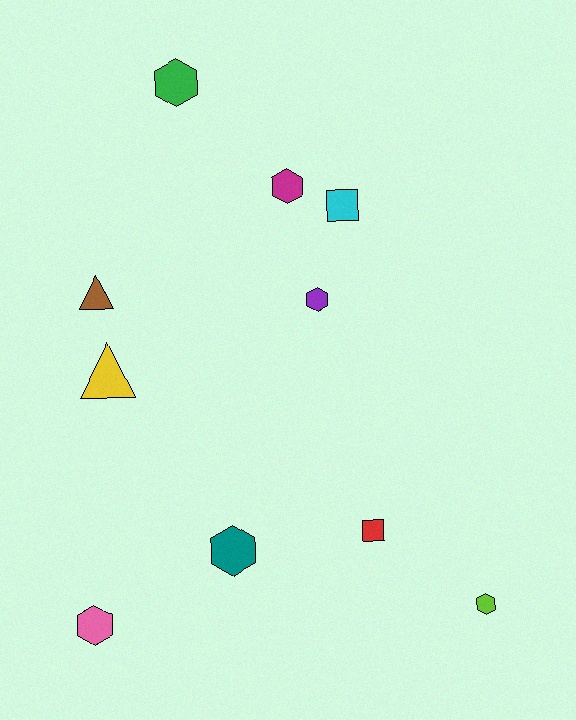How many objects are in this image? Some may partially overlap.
There are 10 objects.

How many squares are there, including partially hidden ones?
There are 2 squares.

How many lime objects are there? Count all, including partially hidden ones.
There is 1 lime object.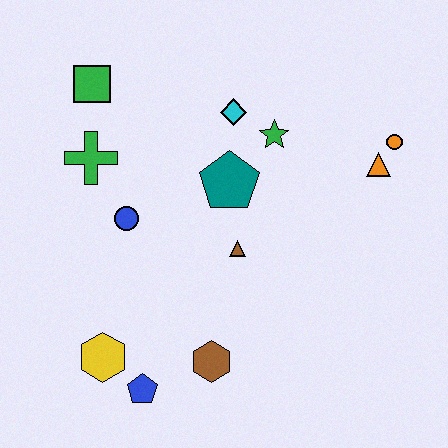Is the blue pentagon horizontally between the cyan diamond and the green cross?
Yes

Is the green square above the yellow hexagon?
Yes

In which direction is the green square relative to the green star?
The green square is to the left of the green star.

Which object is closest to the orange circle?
The orange triangle is closest to the orange circle.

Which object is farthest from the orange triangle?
The yellow hexagon is farthest from the orange triangle.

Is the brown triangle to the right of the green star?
No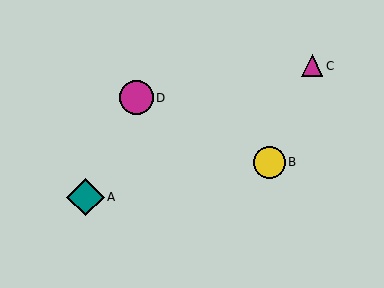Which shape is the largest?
The teal diamond (labeled A) is the largest.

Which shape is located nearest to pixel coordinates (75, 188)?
The teal diamond (labeled A) at (85, 197) is nearest to that location.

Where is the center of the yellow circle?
The center of the yellow circle is at (269, 162).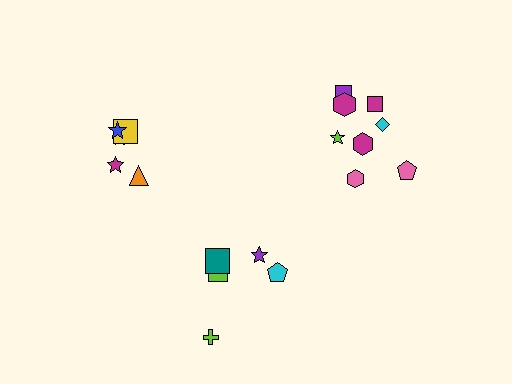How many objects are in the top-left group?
There are 5 objects.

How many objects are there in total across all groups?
There are 18 objects.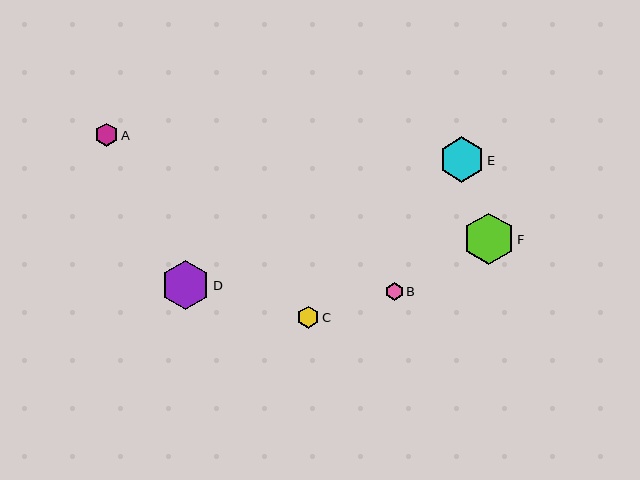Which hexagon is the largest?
Hexagon F is the largest with a size of approximately 51 pixels.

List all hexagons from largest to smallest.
From largest to smallest: F, D, E, A, C, B.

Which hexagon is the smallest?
Hexagon B is the smallest with a size of approximately 18 pixels.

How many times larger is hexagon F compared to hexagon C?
Hexagon F is approximately 2.3 times the size of hexagon C.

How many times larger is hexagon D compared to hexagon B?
Hexagon D is approximately 2.8 times the size of hexagon B.